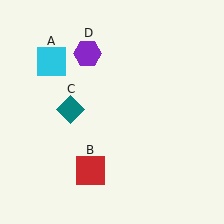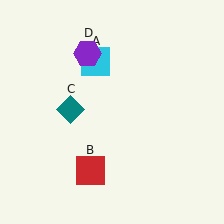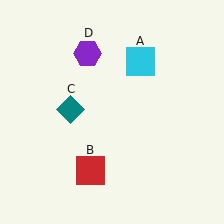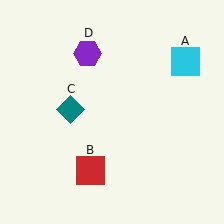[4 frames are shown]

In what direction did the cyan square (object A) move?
The cyan square (object A) moved right.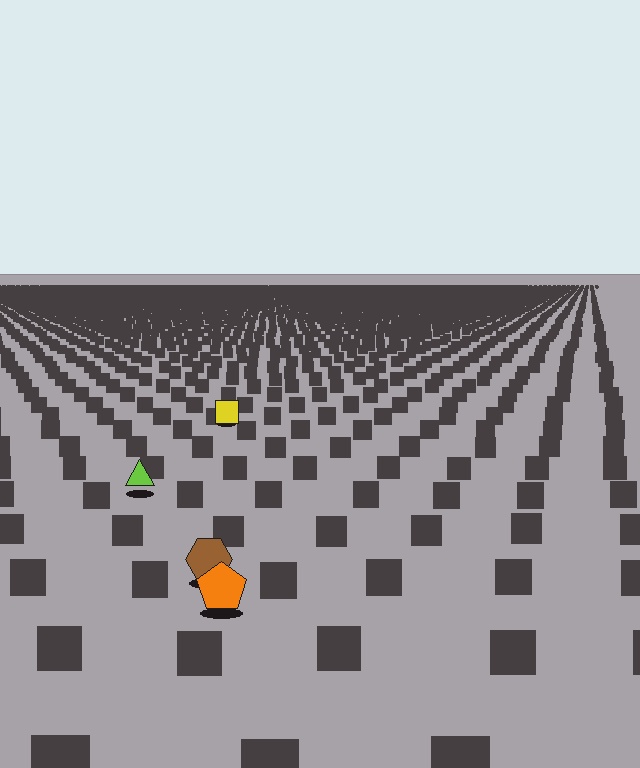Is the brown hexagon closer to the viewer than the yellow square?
Yes. The brown hexagon is closer — you can tell from the texture gradient: the ground texture is coarser near it.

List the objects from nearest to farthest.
From nearest to farthest: the orange pentagon, the brown hexagon, the lime triangle, the yellow square.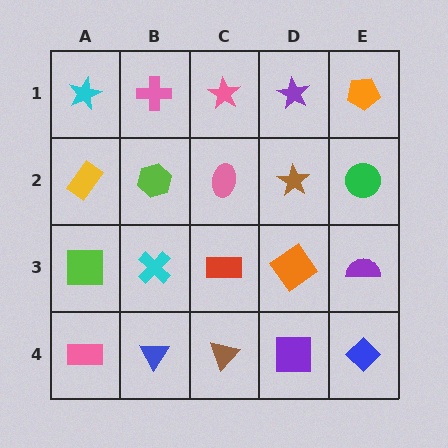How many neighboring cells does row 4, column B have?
3.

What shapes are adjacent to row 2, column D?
A purple star (row 1, column D), an orange diamond (row 3, column D), a pink ellipse (row 2, column C), a green circle (row 2, column E).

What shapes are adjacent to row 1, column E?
A green circle (row 2, column E), a purple star (row 1, column D).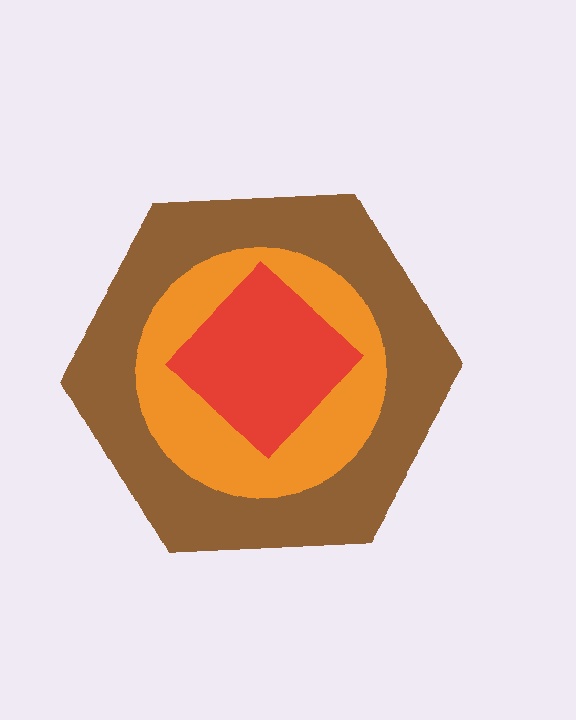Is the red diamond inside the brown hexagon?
Yes.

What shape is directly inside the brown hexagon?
The orange circle.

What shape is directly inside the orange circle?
The red diamond.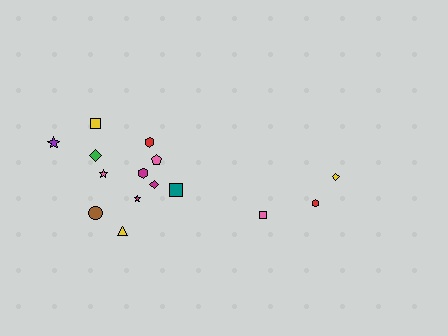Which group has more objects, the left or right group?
The left group.